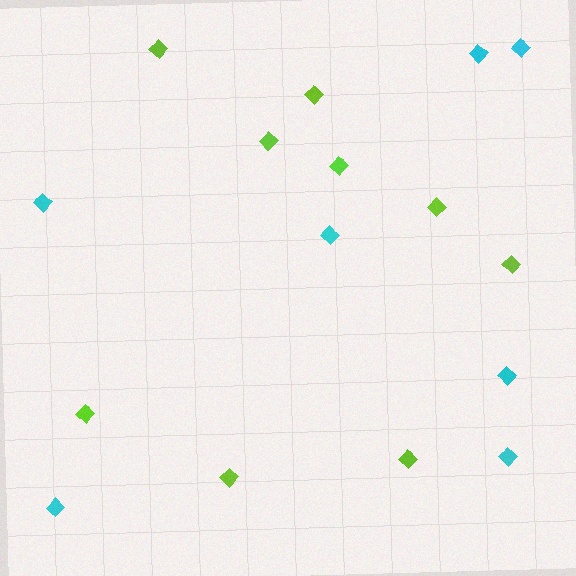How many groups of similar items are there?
There are 2 groups: one group of lime diamonds (9) and one group of cyan diamonds (7).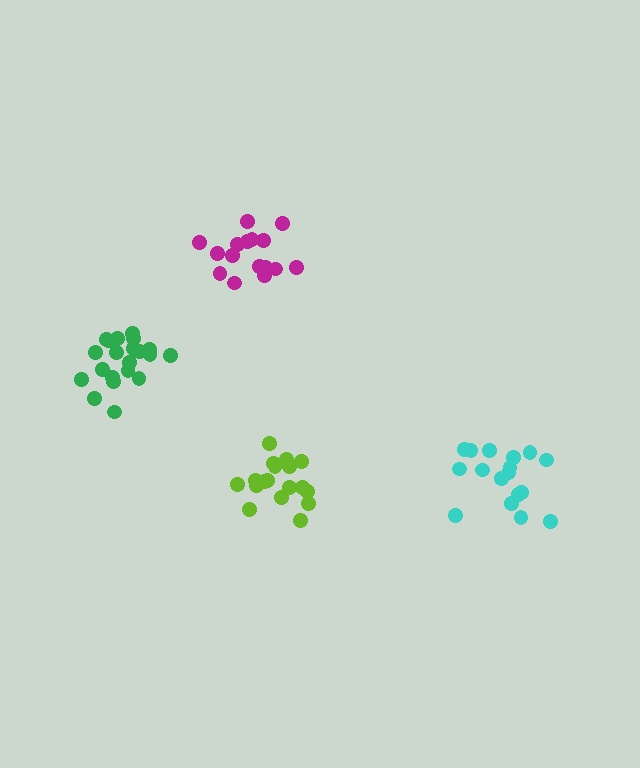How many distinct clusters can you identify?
There are 4 distinct clusters.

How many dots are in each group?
Group 1: 21 dots, Group 2: 16 dots, Group 3: 17 dots, Group 4: 18 dots (72 total).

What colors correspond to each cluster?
The clusters are colored: green, magenta, cyan, lime.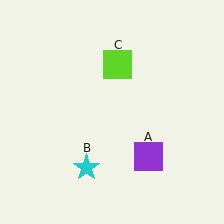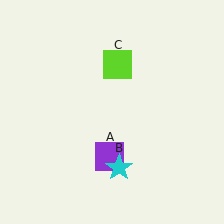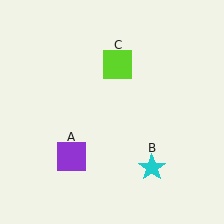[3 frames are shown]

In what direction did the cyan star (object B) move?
The cyan star (object B) moved right.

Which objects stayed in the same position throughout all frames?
Lime square (object C) remained stationary.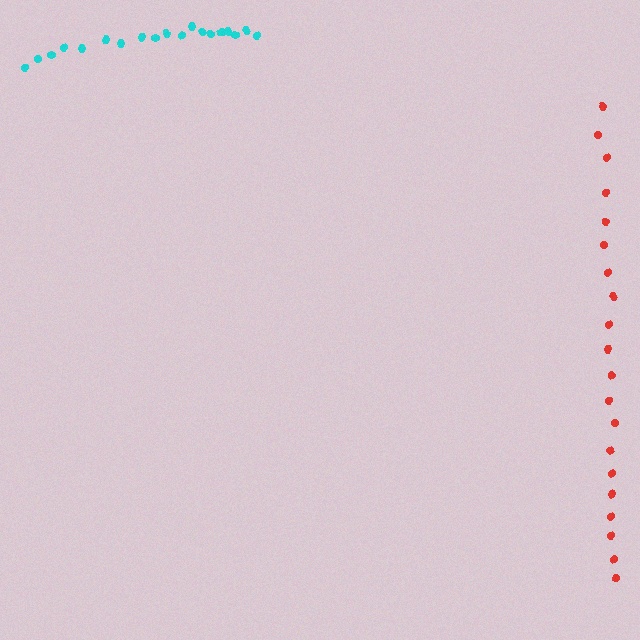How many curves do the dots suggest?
There are 2 distinct paths.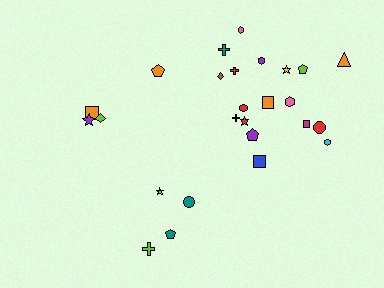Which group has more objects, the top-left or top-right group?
The top-right group.